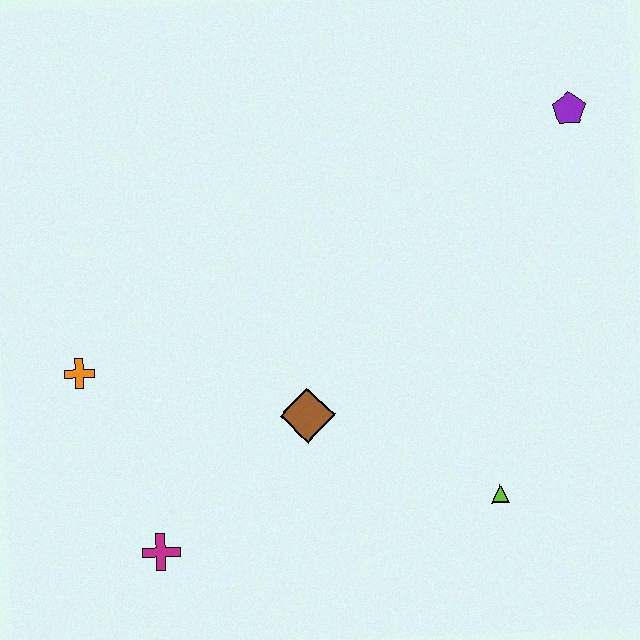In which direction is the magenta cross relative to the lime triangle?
The magenta cross is to the left of the lime triangle.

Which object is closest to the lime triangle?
The brown diamond is closest to the lime triangle.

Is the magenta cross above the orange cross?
No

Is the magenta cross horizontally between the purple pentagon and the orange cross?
Yes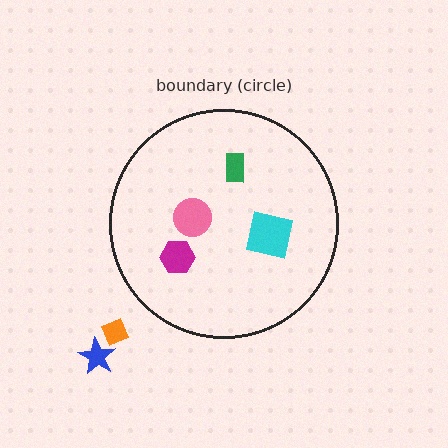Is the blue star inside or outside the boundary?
Outside.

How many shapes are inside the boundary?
4 inside, 2 outside.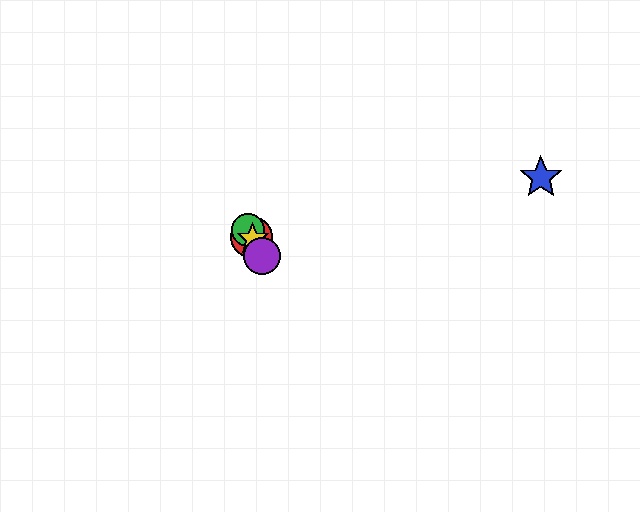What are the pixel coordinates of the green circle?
The green circle is at (248, 230).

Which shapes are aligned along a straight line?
The red circle, the green circle, the yellow star, the purple circle are aligned along a straight line.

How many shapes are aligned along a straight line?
4 shapes (the red circle, the green circle, the yellow star, the purple circle) are aligned along a straight line.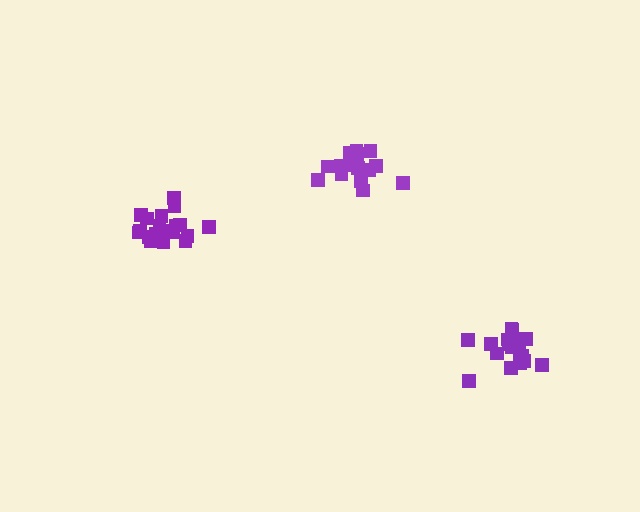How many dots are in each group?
Group 1: 18 dots, Group 2: 20 dots, Group 3: 19 dots (57 total).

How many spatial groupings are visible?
There are 3 spatial groupings.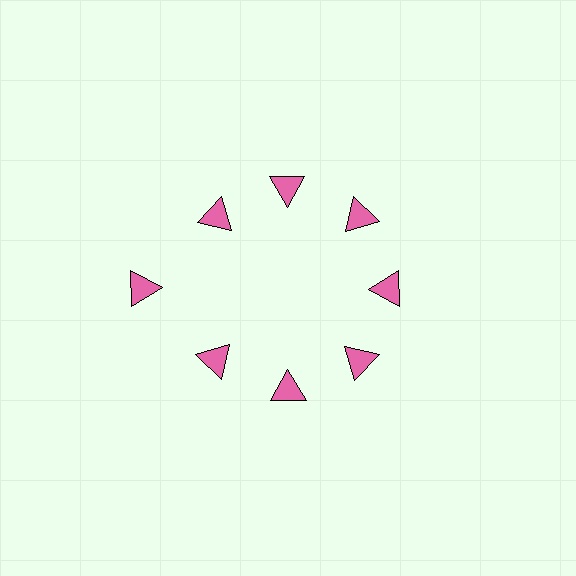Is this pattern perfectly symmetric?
No. The 8 pink triangles are arranged in a ring, but one element near the 9 o'clock position is pushed outward from the center, breaking the 8-fold rotational symmetry.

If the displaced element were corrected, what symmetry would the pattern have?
It would have 8-fold rotational symmetry — the pattern would map onto itself every 45 degrees.